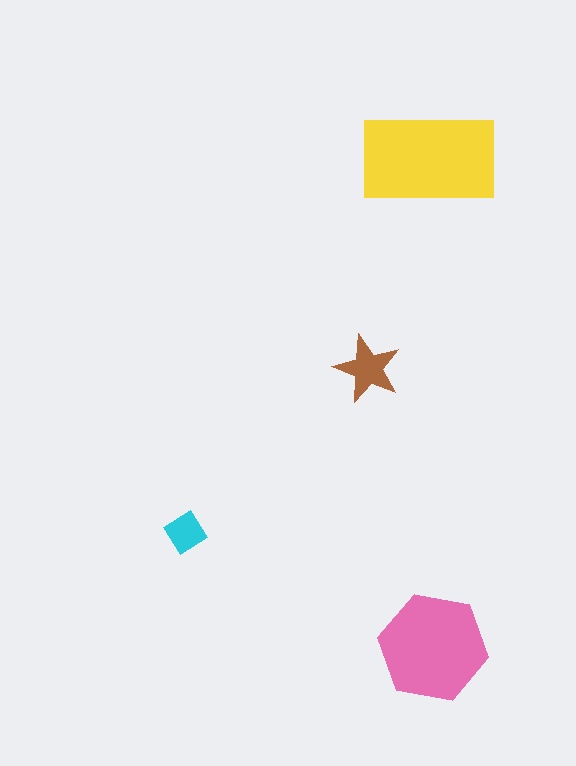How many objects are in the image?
There are 4 objects in the image.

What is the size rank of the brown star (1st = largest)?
3rd.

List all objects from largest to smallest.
The yellow rectangle, the pink hexagon, the brown star, the cyan diamond.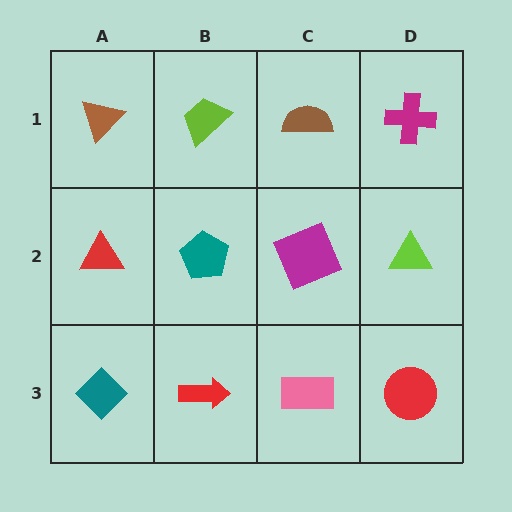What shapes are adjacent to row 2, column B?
A lime trapezoid (row 1, column B), a red arrow (row 3, column B), a red triangle (row 2, column A), a magenta square (row 2, column C).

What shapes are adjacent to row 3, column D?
A lime triangle (row 2, column D), a pink rectangle (row 3, column C).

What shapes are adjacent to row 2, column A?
A brown triangle (row 1, column A), a teal diamond (row 3, column A), a teal pentagon (row 2, column B).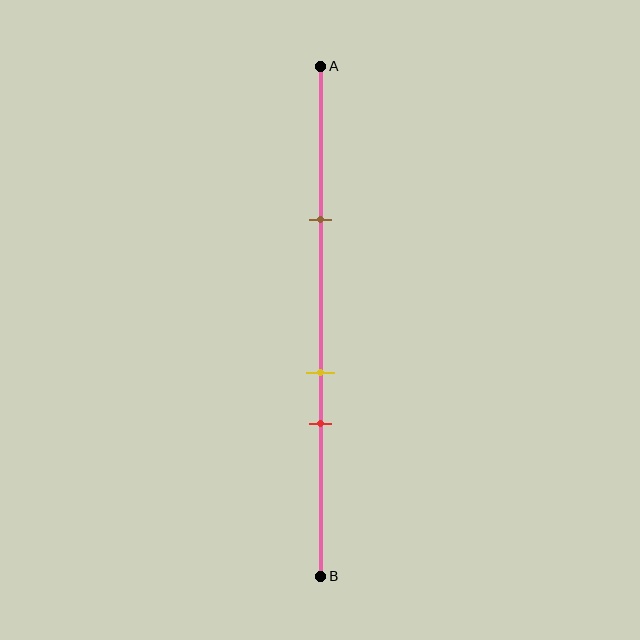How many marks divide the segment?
There are 3 marks dividing the segment.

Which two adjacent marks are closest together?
The yellow and red marks are the closest adjacent pair.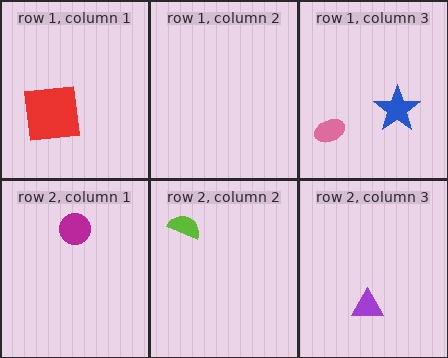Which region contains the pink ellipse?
The row 1, column 3 region.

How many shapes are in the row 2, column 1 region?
1.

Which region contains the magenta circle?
The row 2, column 1 region.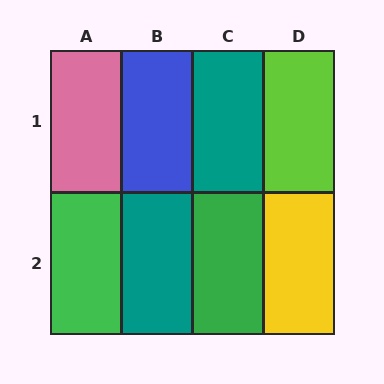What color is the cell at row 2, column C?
Green.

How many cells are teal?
2 cells are teal.